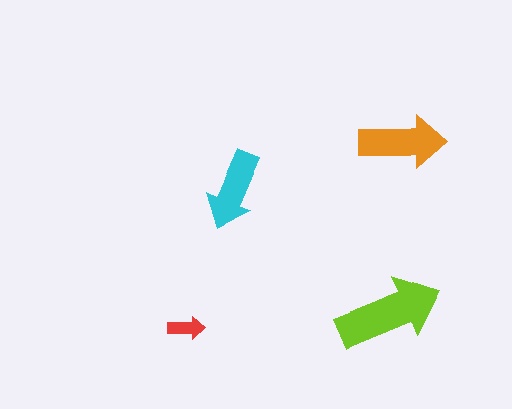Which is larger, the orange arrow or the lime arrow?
The lime one.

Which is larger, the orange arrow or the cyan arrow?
The orange one.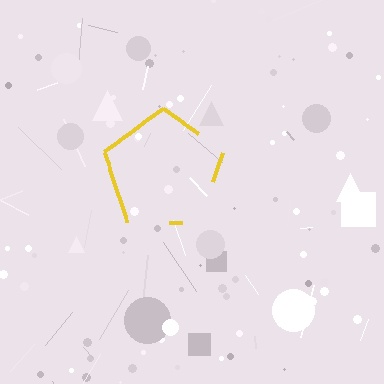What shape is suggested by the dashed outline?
The dashed outline suggests a pentagon.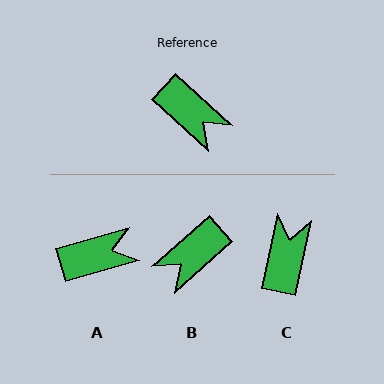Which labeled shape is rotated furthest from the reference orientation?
C, about 120 degrees away.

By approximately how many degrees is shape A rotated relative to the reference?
Approximately 59 degrees counter-clockwise.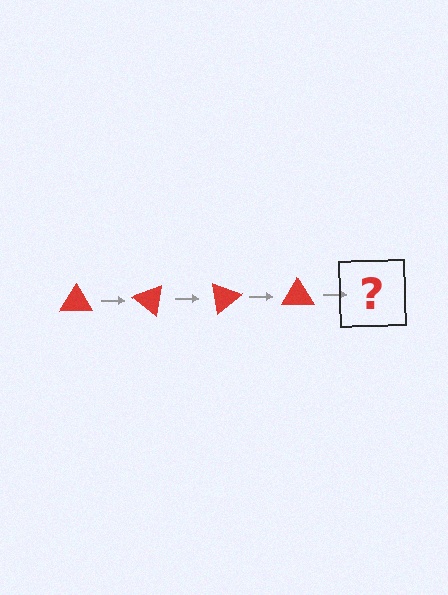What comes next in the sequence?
The next element should be a red triangle rotated 160 degrees.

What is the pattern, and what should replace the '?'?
The pattern is that the triangle rotates 40 degrees each step. The '?' should be a red triangle rotated 160 degrees.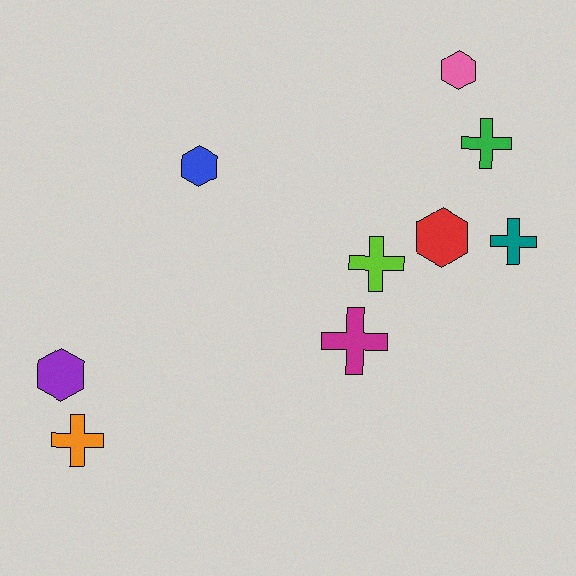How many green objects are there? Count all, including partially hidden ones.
There is 1 green object.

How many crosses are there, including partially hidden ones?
There are 5 crosses.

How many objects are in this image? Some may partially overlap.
There are 9 objects.